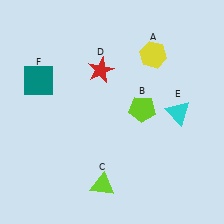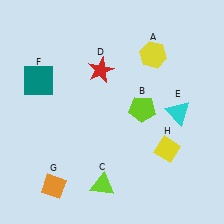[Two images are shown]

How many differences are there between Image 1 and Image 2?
There are 2 differences between the two images.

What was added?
An orange diamond (G), a yellow diamond (H) were added in Image 2.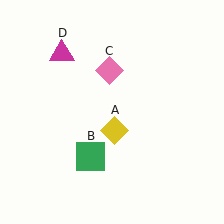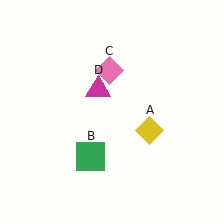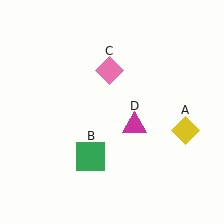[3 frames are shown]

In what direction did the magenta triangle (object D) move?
The magenta triangle (object D) moved down and to the right.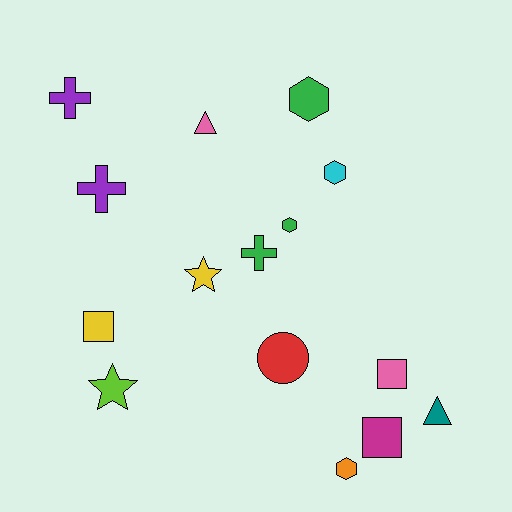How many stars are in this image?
There are 2 stars.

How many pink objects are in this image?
There are 2 pink objects.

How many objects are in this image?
There are 15 objects.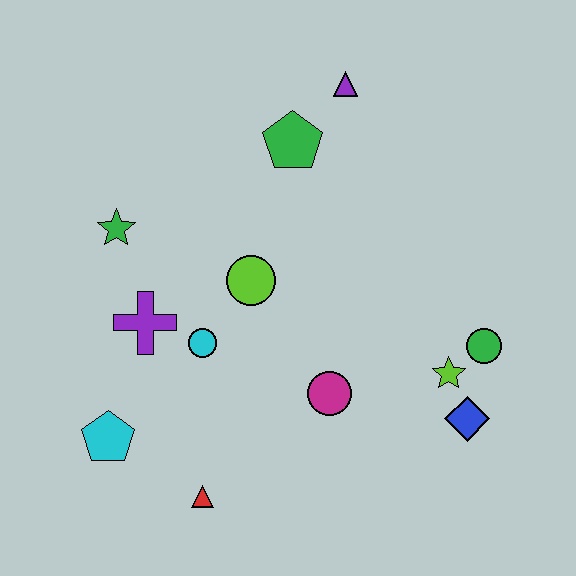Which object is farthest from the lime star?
The green star is farthest from the lime star.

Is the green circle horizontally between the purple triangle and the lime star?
No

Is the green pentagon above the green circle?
Yes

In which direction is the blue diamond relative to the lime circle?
The blue diamond is to the right of the lime circle.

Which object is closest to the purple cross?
The cyan circle is closest to the purple cross.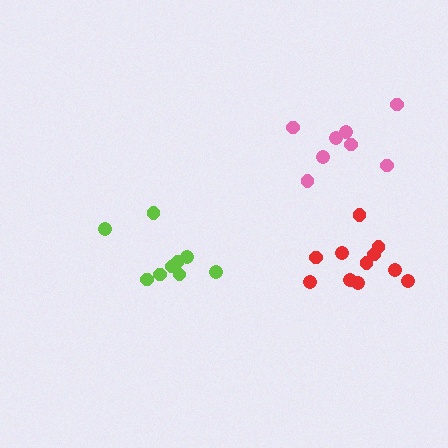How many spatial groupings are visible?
There are 3 spatial groupings.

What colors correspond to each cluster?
The clusters are colored: lime, pink, red.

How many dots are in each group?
Group 1: 9 dots, Group 2: 8 dots, Group 3: 11 dots (28 total).